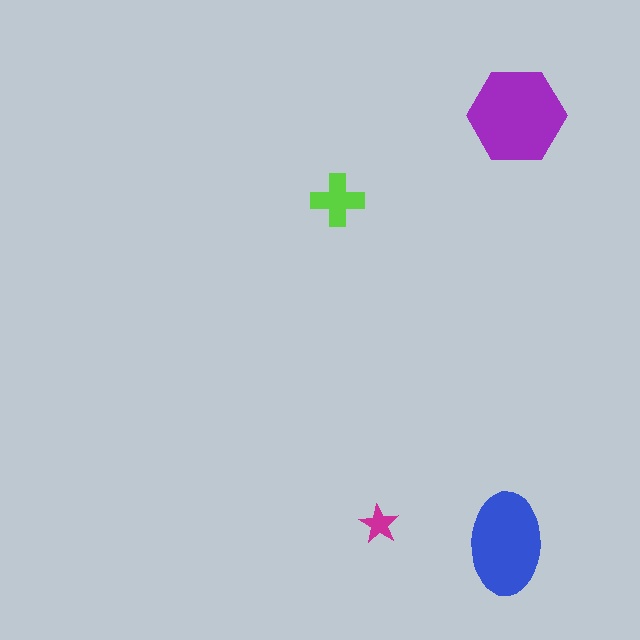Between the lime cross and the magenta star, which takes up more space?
The lime cross.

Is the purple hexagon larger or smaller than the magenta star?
Larger.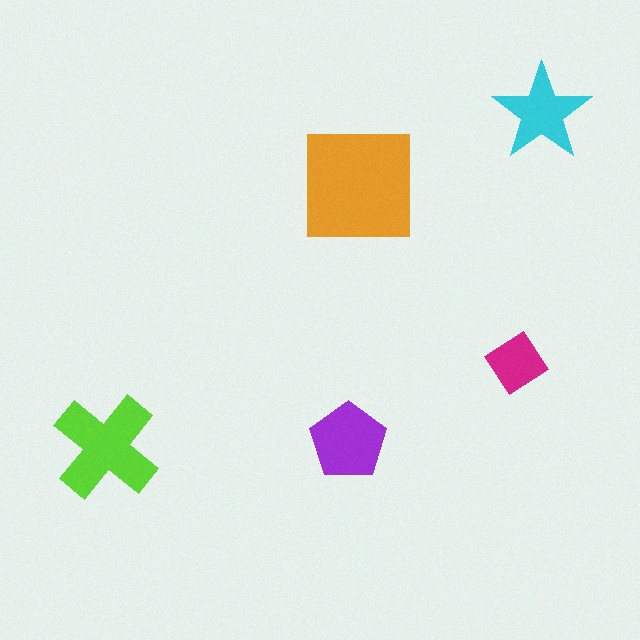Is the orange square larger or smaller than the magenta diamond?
Larger.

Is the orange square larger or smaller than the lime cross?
Larger.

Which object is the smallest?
The magenta diamond.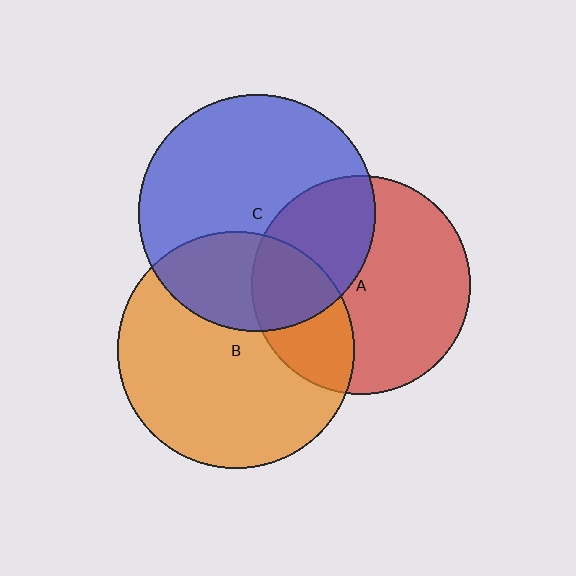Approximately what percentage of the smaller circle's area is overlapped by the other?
Approximately 35%.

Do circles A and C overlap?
Yes.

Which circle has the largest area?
Circle B (orange).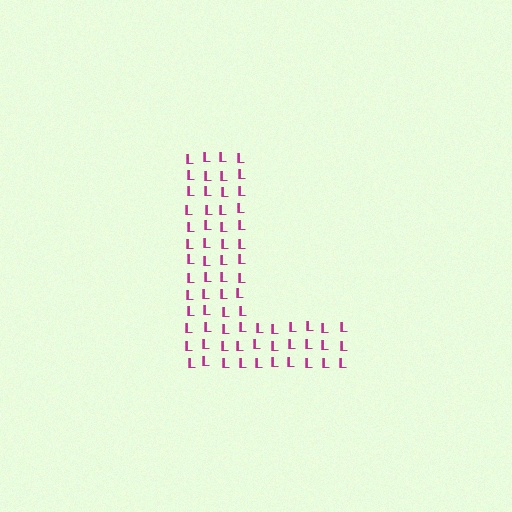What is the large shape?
The large shape is the letter L.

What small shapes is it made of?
It is made of small letter L's.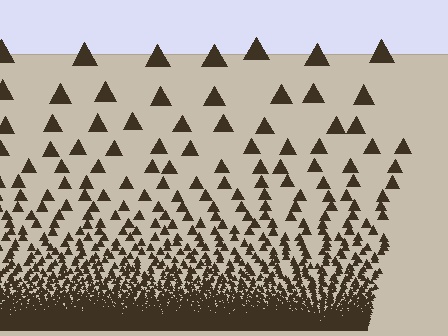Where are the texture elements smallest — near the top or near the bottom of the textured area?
Near the bottom.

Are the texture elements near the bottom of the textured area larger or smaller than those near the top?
Smaller. The gradient is inverted — elements near the bottom are smaller and denser.